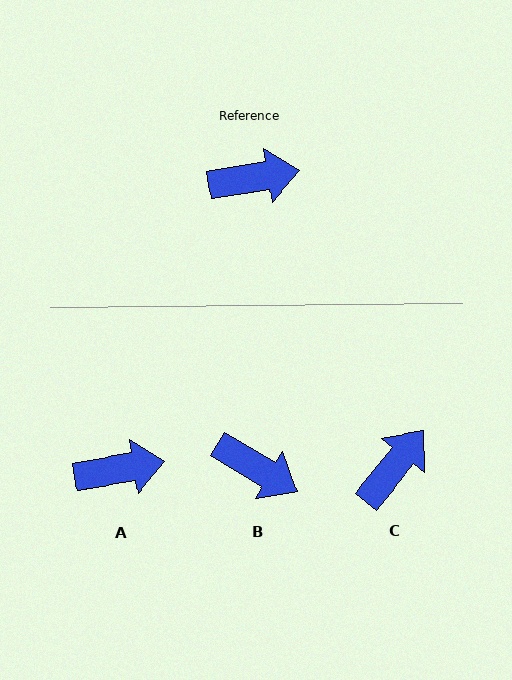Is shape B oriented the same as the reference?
No, it is off by about 40 degrees.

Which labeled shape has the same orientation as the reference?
A.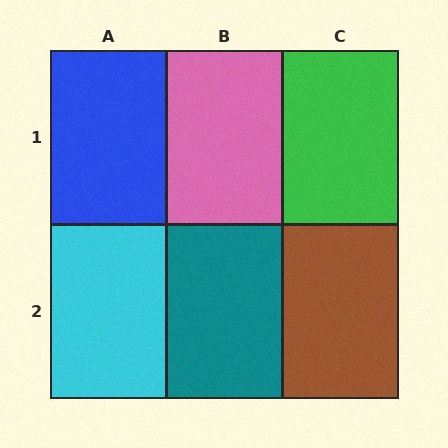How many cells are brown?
1 cell is brown.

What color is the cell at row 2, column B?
Teal.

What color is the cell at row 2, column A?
Cyan.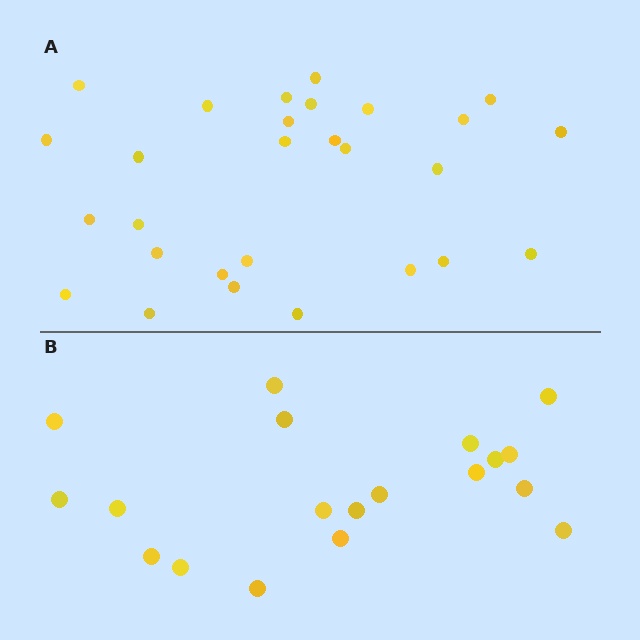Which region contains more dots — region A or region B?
Region A (the top region) has more dots.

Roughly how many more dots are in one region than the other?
Region A has roughly 8 or so more dots than region B.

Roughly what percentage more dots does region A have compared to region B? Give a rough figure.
About 45% more.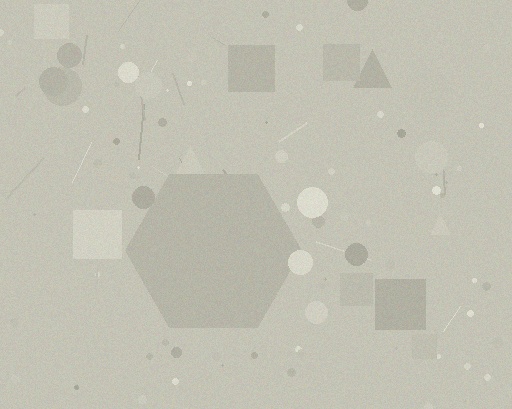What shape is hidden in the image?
A hexagon is hidden in the image.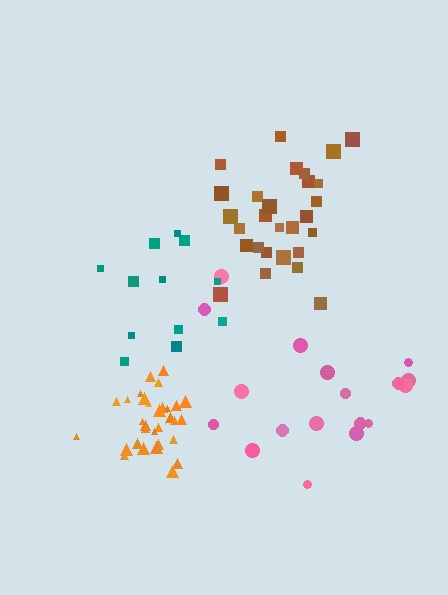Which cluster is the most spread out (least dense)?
Pink.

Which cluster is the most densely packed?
Orange.